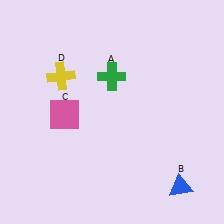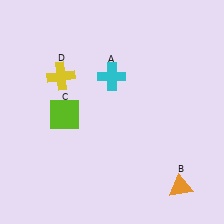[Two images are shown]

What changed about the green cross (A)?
In Image 1, A is green. In Image 2, it changed to cyan.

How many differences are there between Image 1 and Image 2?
There are 3 differences between the two images.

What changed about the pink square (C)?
In Image 1, C is pink. In Image 2, it changed to lime.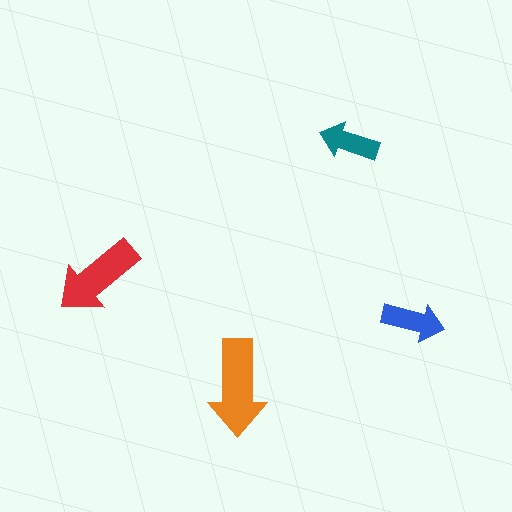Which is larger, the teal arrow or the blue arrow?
The blue one.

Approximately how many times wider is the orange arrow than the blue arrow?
About 1.5 times wider.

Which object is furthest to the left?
The red arrow is leftmost.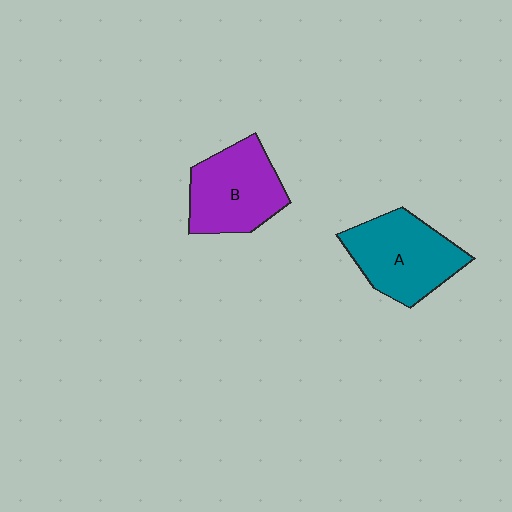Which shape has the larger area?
Shape A (teal).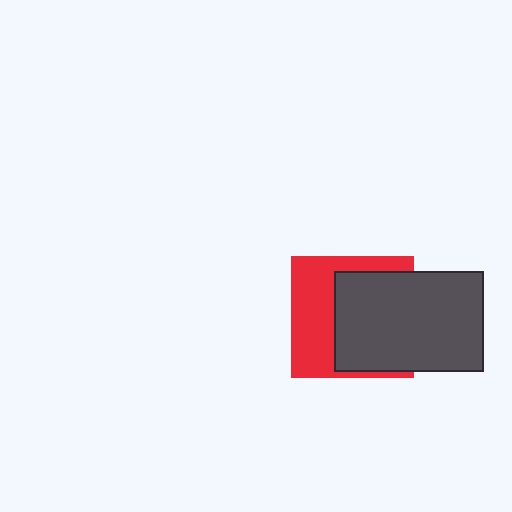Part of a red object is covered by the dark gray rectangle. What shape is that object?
It is a square.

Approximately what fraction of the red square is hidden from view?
Roughly 54% of the red square is hidden behind the dark gray rectangle.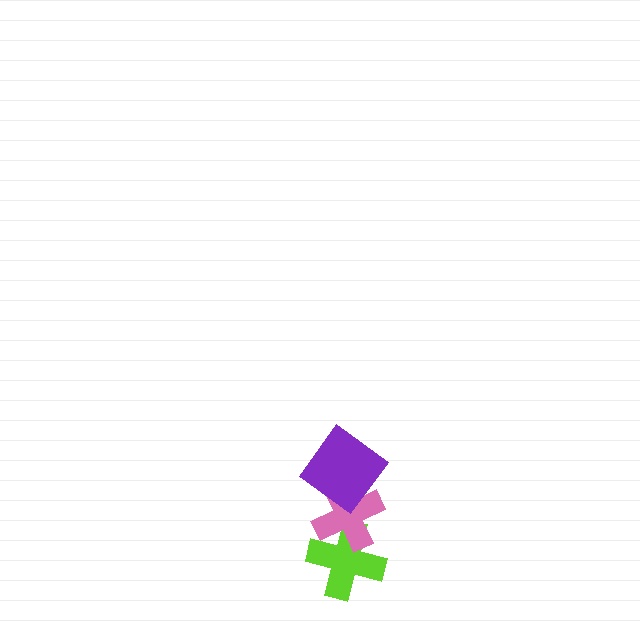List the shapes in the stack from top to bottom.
From top to bottom: the purple diamond, the pink cross, the lime cross.